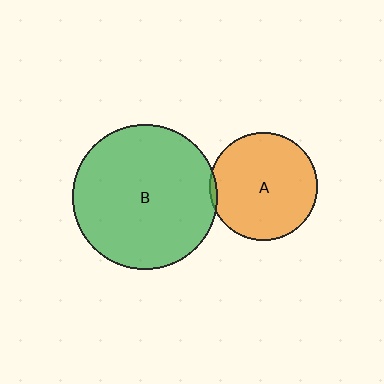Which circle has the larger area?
Circle B (green).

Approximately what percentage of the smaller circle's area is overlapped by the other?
Approximately 5%.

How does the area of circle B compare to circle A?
Approximately 1.8 times.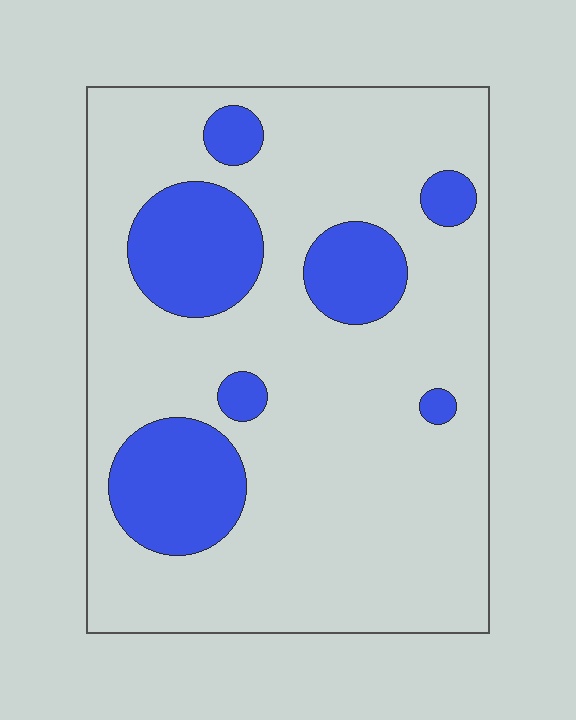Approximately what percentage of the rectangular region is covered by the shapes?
Approximately 20%.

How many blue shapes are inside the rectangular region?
7.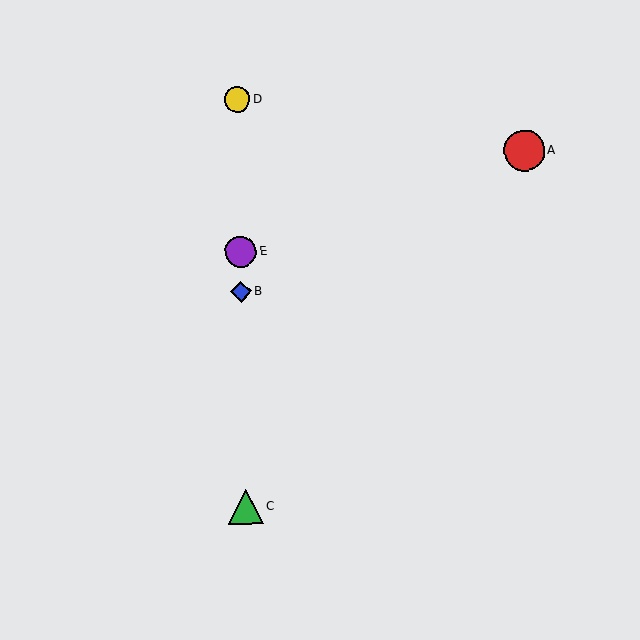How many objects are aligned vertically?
4 objects (B, C, D, E) are aligned vertically.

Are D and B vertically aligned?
Yes, both are at x≈237.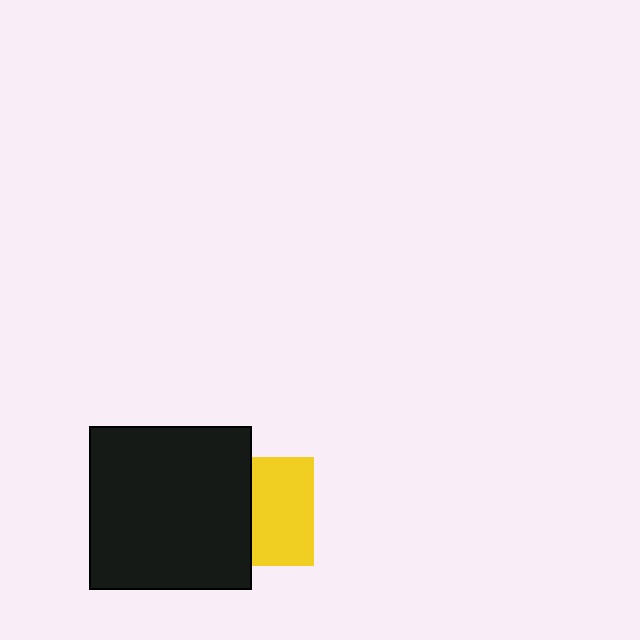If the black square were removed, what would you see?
You would see the complete yellow square.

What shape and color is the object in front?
The object in front is a black square.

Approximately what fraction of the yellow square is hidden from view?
Roughly 43% of the yellow square is hidden behind the black square.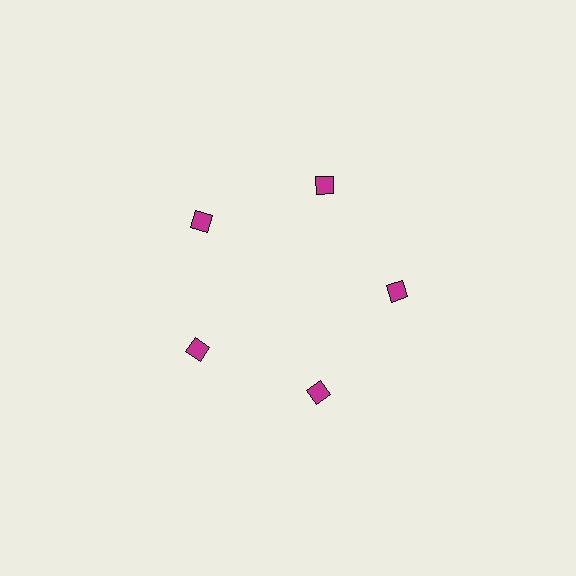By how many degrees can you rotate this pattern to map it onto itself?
The pattern maps onto itself every 72 degrees of rotation.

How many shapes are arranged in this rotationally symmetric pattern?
There are 5 shapes, arranged in 5 groups of 1.